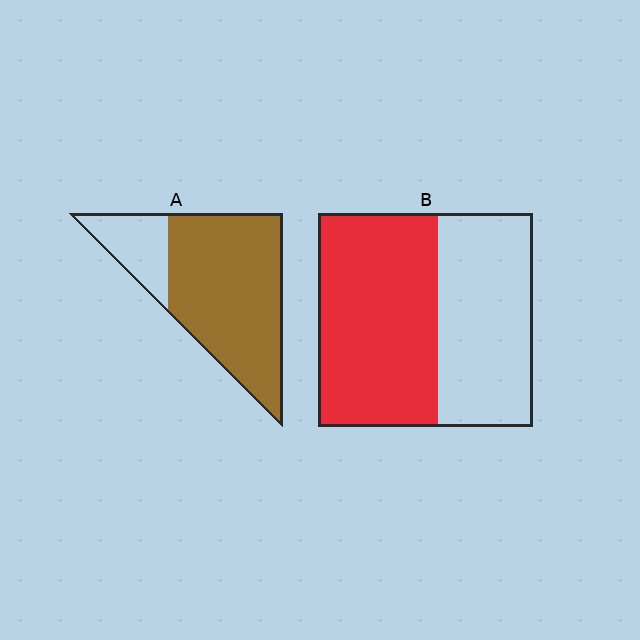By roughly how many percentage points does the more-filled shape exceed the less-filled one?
By roughly 25 percentage points (A over B).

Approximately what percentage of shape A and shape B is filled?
A is approximately 80% and B is approximately 55%.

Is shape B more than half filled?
Yes.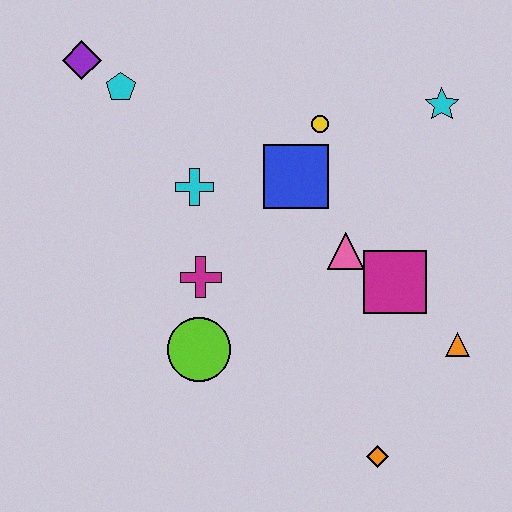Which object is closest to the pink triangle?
The magenta square is closest to the pink triangle.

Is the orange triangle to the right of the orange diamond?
Yes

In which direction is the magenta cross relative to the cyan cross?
The magenta cross is below the cyan cross.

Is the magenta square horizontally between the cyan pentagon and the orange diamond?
No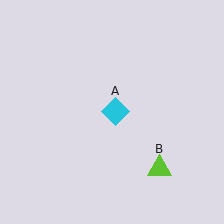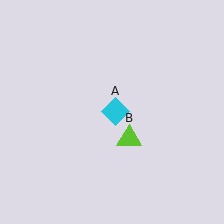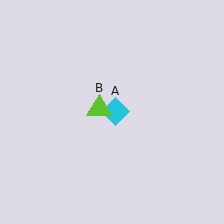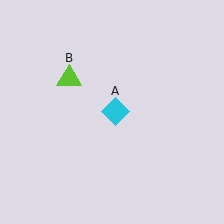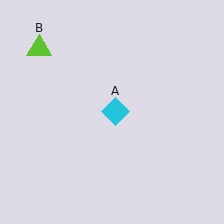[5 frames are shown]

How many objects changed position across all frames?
1 object changed position: lime triangle (object B).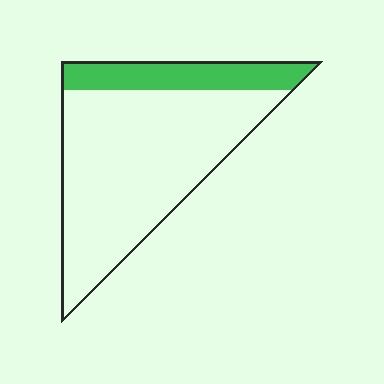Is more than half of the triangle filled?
No.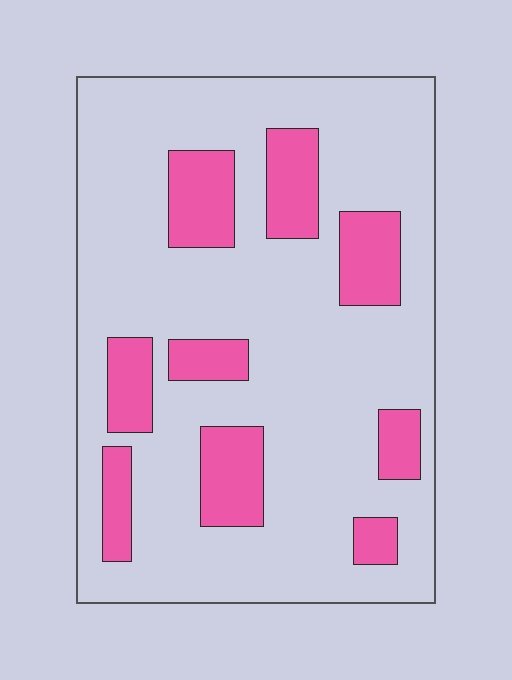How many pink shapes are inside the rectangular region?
9.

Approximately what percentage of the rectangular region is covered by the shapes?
Approximately 20%.